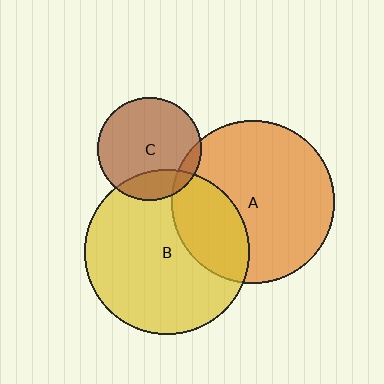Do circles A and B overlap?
Yes.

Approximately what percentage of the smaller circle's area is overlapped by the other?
Approximately 30%.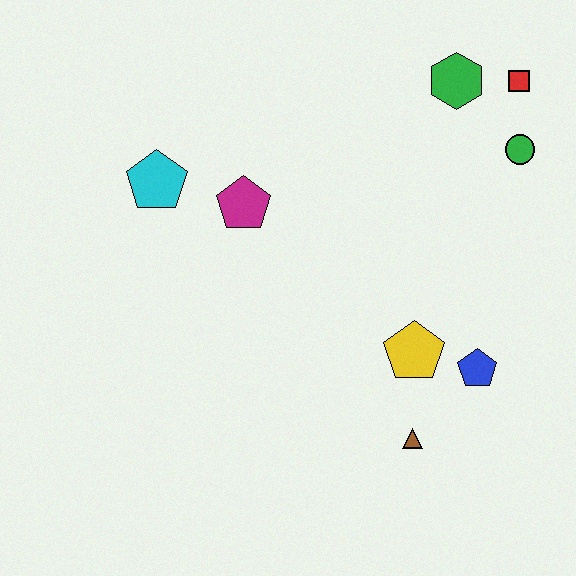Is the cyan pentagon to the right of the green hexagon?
No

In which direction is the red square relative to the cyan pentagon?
The red square is to the right of the cyan pentagon.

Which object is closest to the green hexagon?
The red square is closest to the green hexagon.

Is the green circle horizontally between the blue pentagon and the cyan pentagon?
No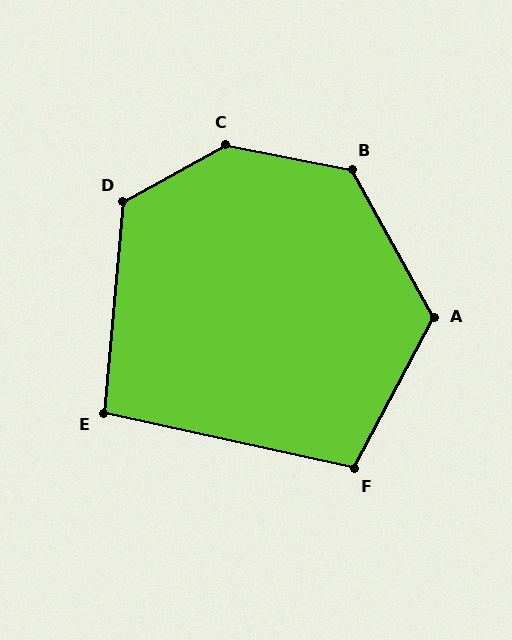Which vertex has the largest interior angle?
C, at approximately 140 degrees.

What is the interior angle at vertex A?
Approximately 123 degrees (obtuse).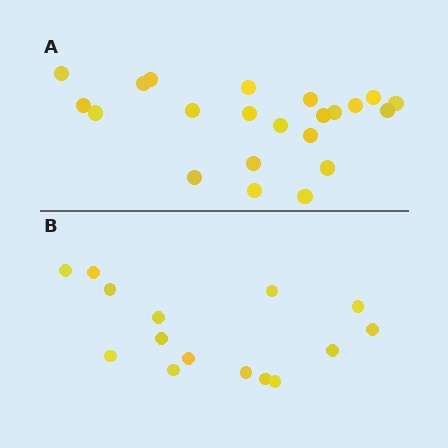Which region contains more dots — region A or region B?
Region A (the top region) has more dots.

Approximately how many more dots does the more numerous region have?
Region A has roughly 8 or so more dots than region B.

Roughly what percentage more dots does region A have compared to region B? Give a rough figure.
About 45% more.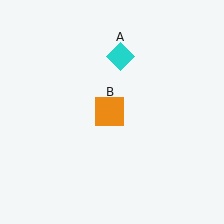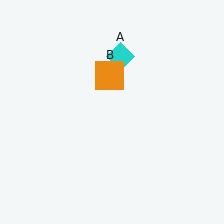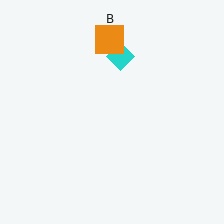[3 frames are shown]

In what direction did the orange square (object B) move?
The orange square (object B) moved up.